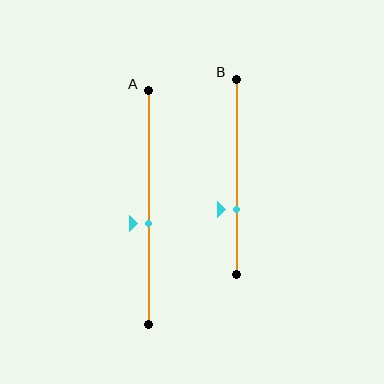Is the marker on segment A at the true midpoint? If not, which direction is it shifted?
No, the marker on segment A is shifted downward by about 7% of the segment length.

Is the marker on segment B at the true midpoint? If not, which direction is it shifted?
No, the marker on segment B is shifted downward by about 16% of the segment length.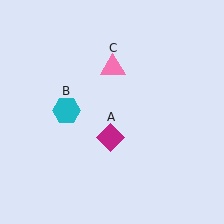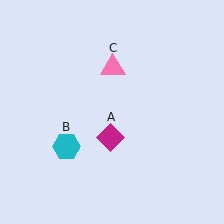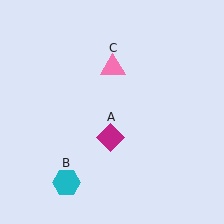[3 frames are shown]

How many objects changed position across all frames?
1 object changed position: cyan hexagon (object B).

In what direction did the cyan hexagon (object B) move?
The cyan hexagon (object B) moved down.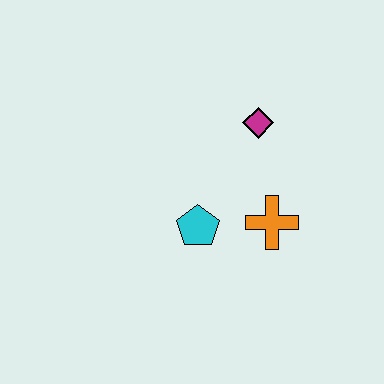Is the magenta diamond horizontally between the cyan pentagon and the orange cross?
Yes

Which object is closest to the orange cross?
The cyan pentagon is closest to the orange cross.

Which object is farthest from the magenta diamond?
The cyan pentagon is farthest from the magenta diamond.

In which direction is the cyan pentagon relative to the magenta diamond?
The cyan pentagon is below the magenta diamond.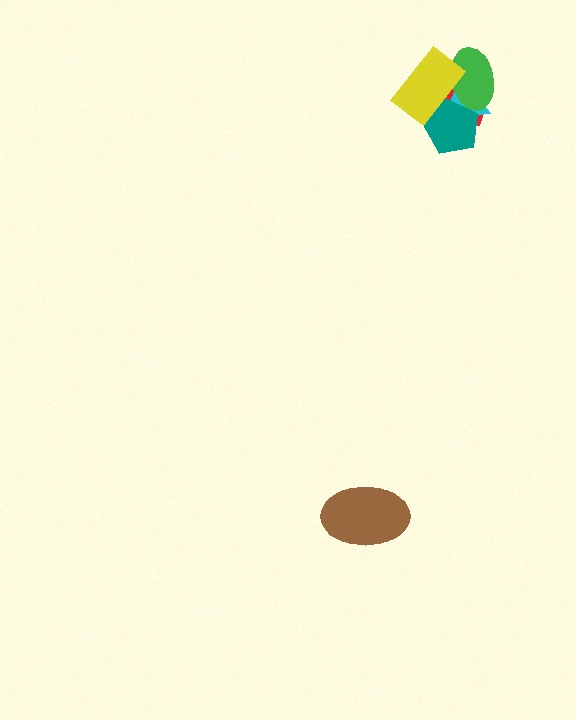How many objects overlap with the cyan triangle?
4 objects overlap with the cyan triangle.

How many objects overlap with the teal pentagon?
4 objects overlap with the teal pentagon.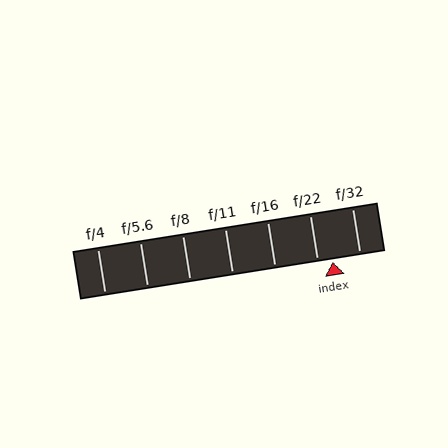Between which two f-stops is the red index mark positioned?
The index mark is between f/22 and f/32.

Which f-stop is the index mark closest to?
The index mark is closest to f/22.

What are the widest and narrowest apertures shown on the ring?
The widest aperture shown is f/4 and the narrowest is f/32.